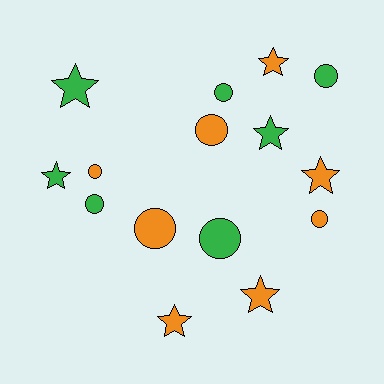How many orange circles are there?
There are 4 orange circles.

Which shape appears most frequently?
Circle, with 8 objects.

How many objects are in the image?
There are 15 objects.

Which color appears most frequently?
Orange, with 8 objects.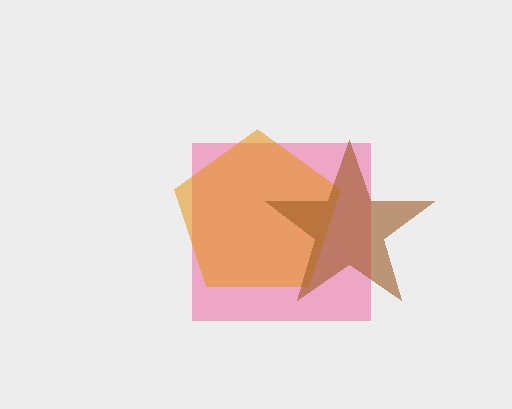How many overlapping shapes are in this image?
There are 3 overlapping shapes in the image.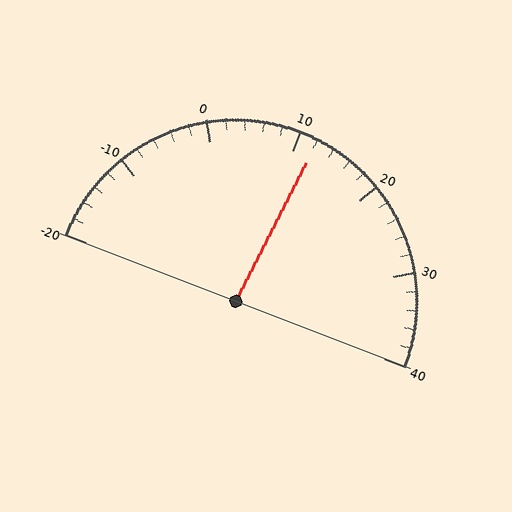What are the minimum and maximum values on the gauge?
The gauge ranges from -20 to 40.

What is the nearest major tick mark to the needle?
The nearest major tick mark is 10.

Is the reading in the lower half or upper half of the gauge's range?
The reading is in the upper half of the range (-20 to 40).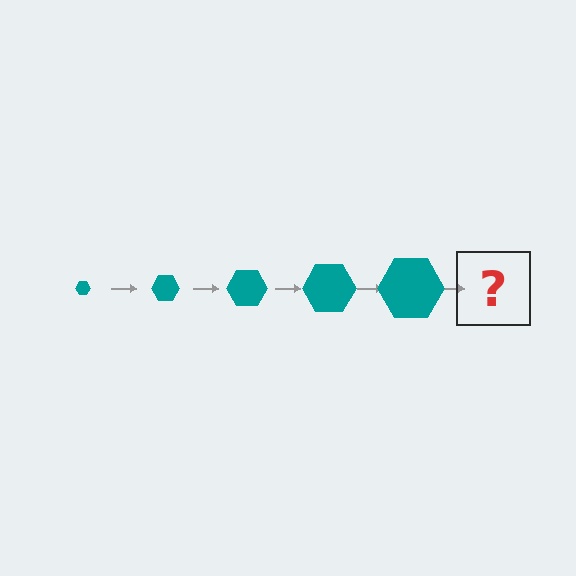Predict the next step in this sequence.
The next step is a teal hexagon, larger than the previous one.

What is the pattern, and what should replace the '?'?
The pattern is that the hexagon gets progressively larger each step. The '?' should be a teal hexagon, larger than the previous one.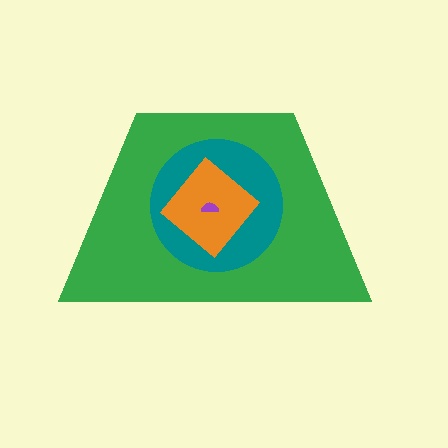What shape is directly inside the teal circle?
The orange diamond.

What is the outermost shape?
The green trapezoid.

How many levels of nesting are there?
4.